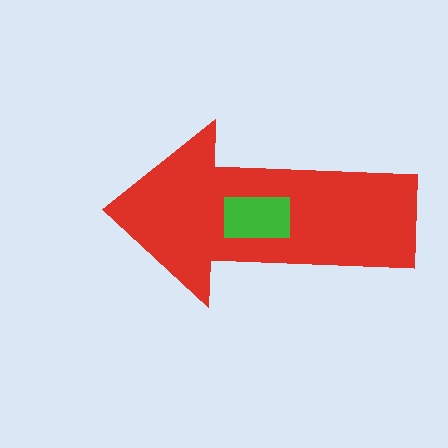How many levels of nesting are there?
2.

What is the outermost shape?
The red arrow.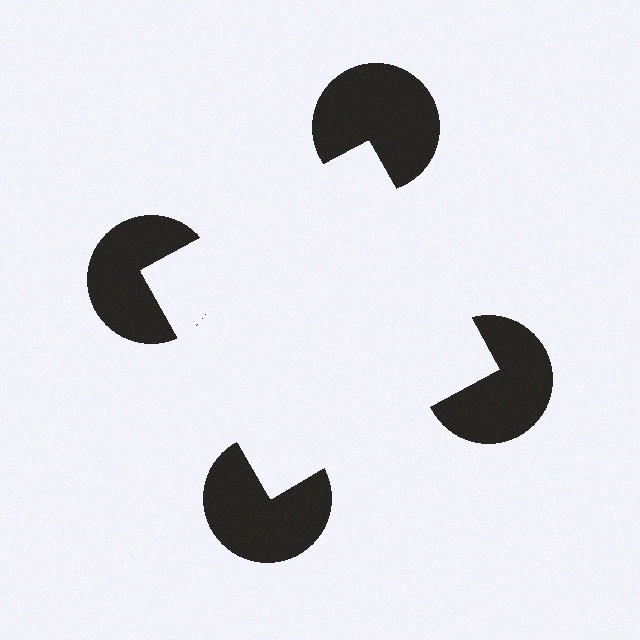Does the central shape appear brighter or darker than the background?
It typically appears slightly brighter than the background, even though no actual brightness change is drawn.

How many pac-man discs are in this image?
There are 4 — one at each vertex of the illusory square.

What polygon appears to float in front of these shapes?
An illusory square — its edges are inferred from the aligned wedge cuts in the pac-man discs, not physically drawn.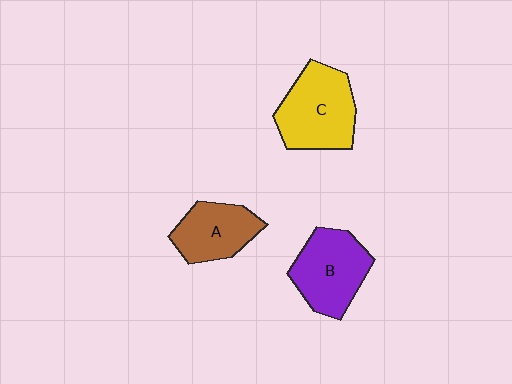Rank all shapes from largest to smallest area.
From largest to smallest: C (yellow), B (purple), A (brown).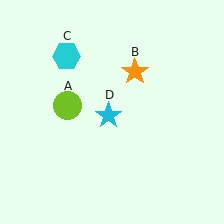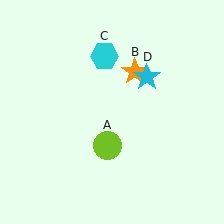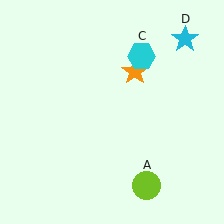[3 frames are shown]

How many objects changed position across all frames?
3 objects changed position: lime circle (object A), cyan hexagon (object C), cyan star (object D).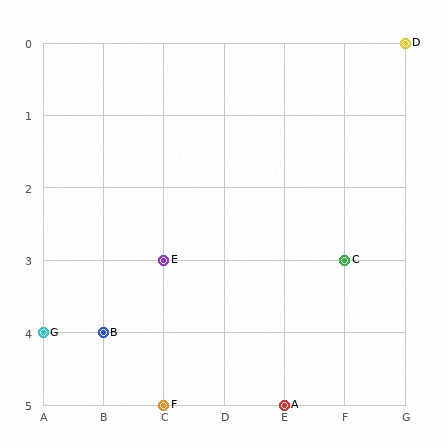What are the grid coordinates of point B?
Point B is at grid coordinates (B, 4).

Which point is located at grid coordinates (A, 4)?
Point G is at (A, 4).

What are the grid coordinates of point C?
Point C is at grid coordinates (F, 3).